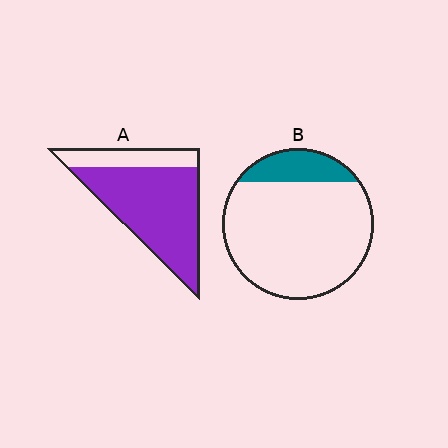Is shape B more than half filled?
No.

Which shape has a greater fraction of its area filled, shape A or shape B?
Shape A.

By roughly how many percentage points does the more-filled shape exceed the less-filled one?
By roughly 60 percentage points (A over B).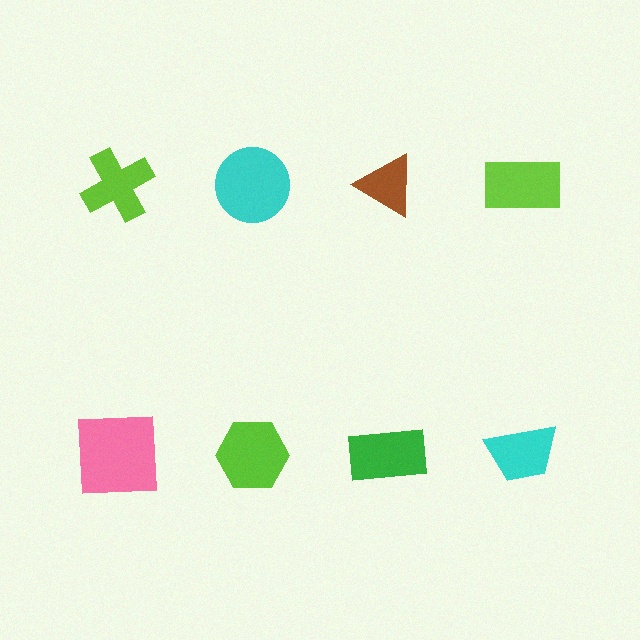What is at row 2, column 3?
A green rectangle.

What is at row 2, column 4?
A cyan trapezoid.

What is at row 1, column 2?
A cyan circle.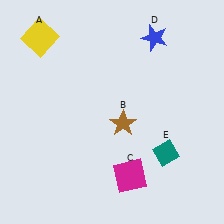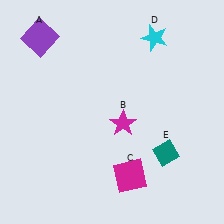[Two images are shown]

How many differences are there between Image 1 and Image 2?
There are 3 differences between the two images.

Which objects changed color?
A changed from yellow to purple. B changed from brown to magenta. D changed from blue to cyan.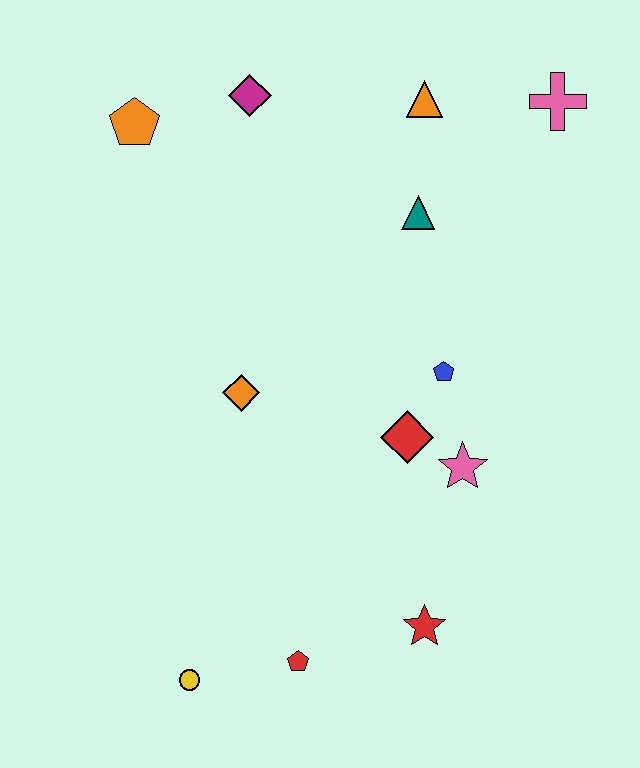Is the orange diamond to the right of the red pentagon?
No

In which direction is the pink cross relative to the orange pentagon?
The pink cross is to the right of the orange pentagon.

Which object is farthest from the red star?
The orange pentagon is farthest from the red star.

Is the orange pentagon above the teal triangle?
Yes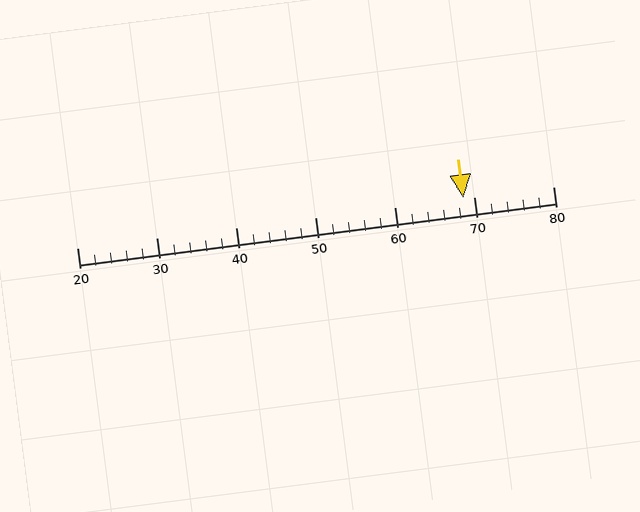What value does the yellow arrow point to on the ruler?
The yellow arrow points to approximately 69.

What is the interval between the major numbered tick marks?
The major tick marks are spaced 10 units apart.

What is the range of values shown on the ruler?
The ruler shows values from 20 to 80.